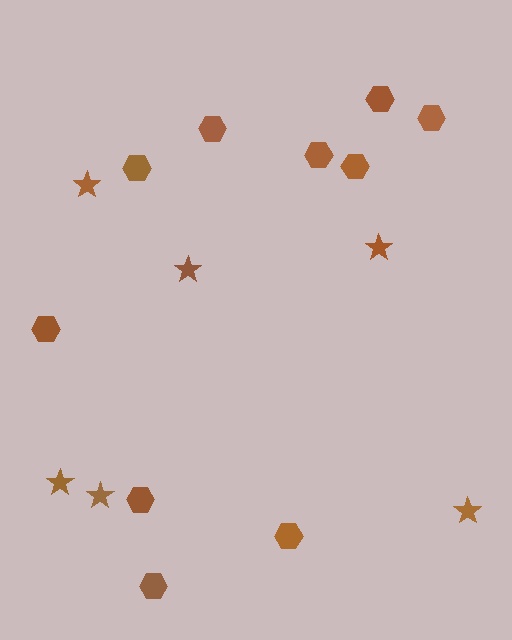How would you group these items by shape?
There are 2 groups: one group of hexagons (10) and one group of stars (6).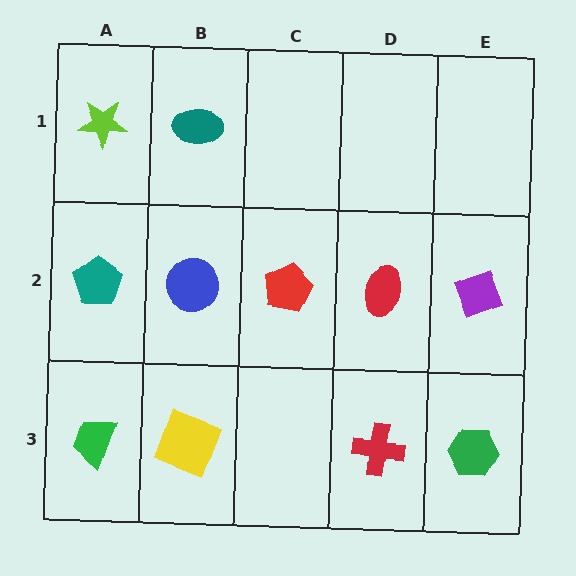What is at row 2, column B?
A blue circle.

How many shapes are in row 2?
5 shapes.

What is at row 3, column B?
A yellow square.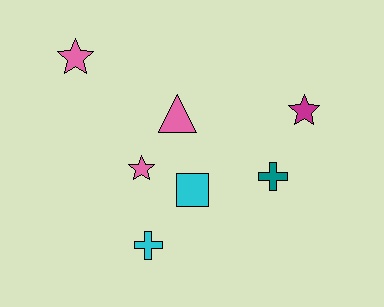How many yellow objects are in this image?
There are no yellow objects.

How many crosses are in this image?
There are 2 crosses.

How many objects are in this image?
There are 7 objects.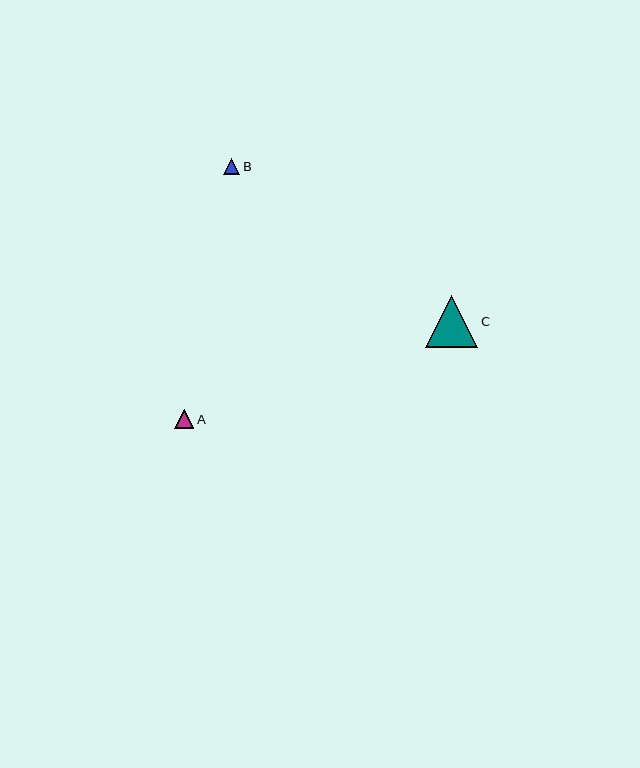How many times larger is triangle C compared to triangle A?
Triangle C is approximately 2.8 times the size of triangle A.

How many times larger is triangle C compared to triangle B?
Triangle C is approximately 3.3 times the size of triangle B.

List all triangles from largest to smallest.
From largest to smallest: C, A, B.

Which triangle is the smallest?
Triangle B is the smallest with a size of approximately 16 pixels.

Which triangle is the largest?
Triangle C is the largest with a size of approximately 53 pixels.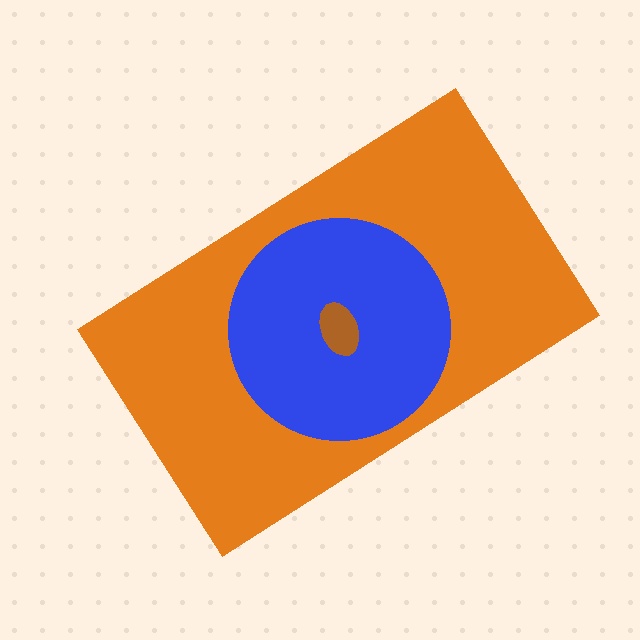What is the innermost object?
The brown ellipse.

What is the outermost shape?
The orange rectangle.